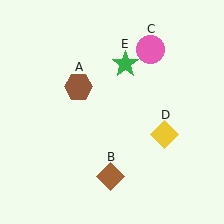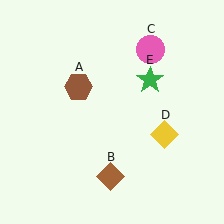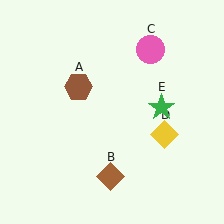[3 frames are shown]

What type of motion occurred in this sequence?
The green star (object E) rotated clockwise around the center of the scene.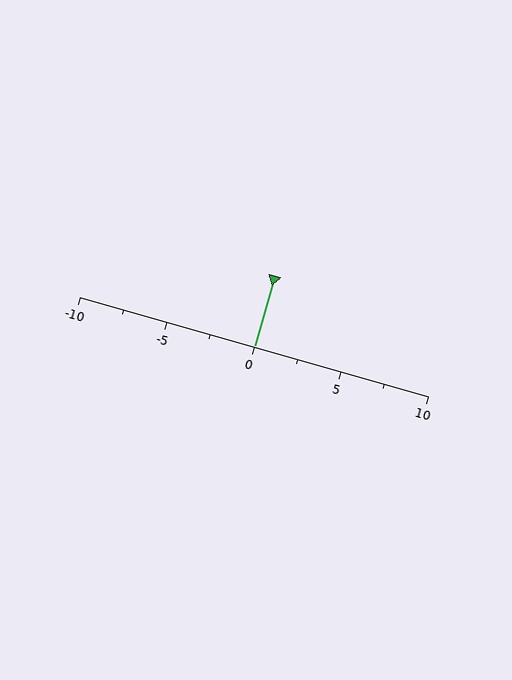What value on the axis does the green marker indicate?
The marker indicates approximately 0.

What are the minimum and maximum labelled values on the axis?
The axis runs from -10 to 10.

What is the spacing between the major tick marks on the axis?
The major ticks are spaced 5 apart.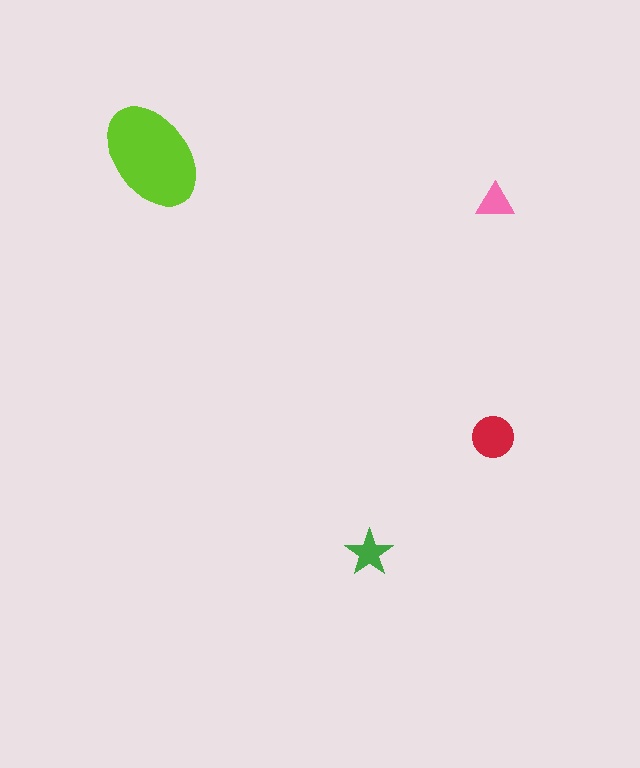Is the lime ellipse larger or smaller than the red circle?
Larger.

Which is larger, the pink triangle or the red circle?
The red circle.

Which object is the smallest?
The pink triangle.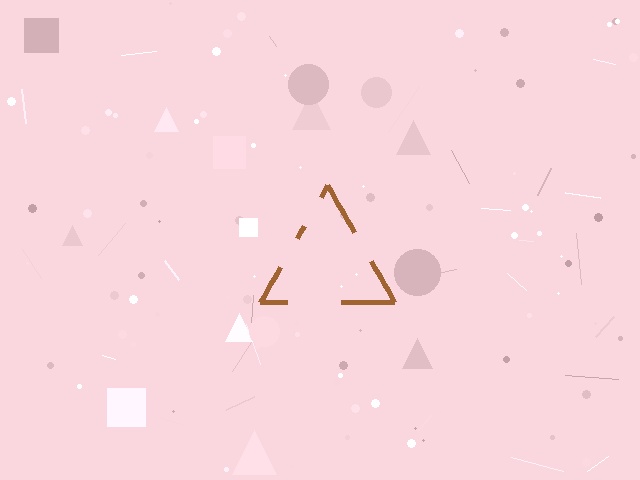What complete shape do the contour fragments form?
The contour fragments form a triangle.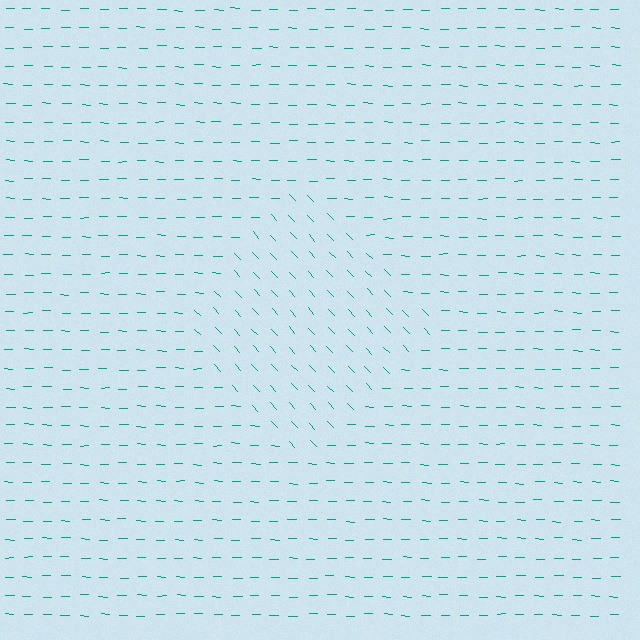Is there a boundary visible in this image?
Yes, there is a texture boundary formed by a change in line orientation.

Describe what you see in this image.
The image is filled with small teal line segments. A diamond region in the image has lines oriented differently from the surrounding lines, creating a visible texture boundary.